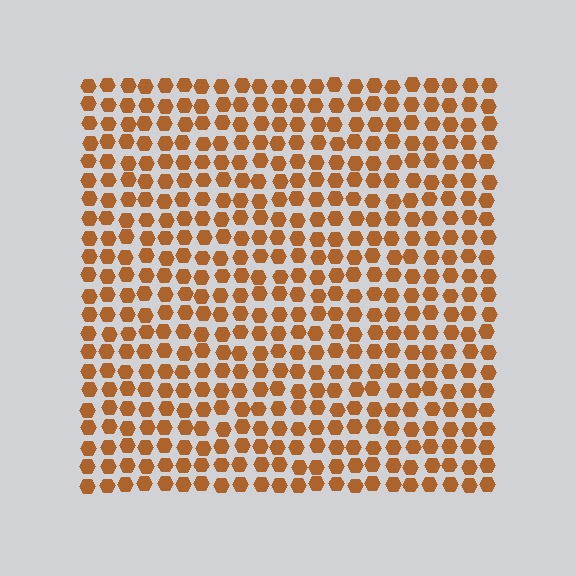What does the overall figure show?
The overall figure shows a square.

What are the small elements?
The small elements are hexagons.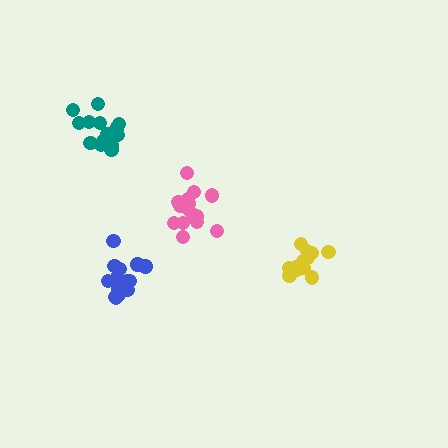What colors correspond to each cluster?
The clusters are colored: yellow, blue, pink, teal.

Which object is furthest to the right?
The yellow cluster is rightmost.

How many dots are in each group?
Group 1: 12 dots, Group 2: 17 dots, Group 3: 16 dots, Group 4: 17 dots (62 total).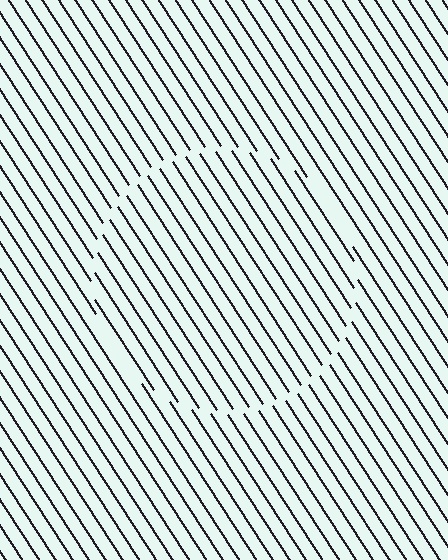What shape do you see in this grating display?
An illusory circle. The interior of the shape contains the same grating, shifted by half a period — the contour is defined by the phase discontinuity where line-ends from the inner and outer gratings abut.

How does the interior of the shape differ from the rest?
The interior of the shape contains the same grating, shifted by half a period — the contour is defined by the phase discontinuity where line-ends from the inner and outer gratings abut.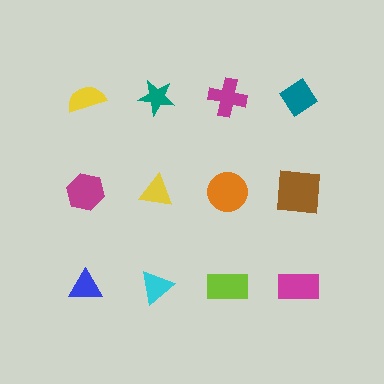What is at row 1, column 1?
A yellow semicircle.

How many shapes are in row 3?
4 shapes.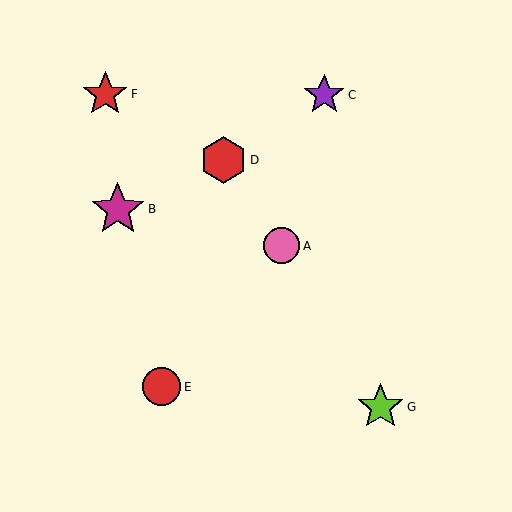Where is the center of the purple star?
The center of the purple star is at (324, 95).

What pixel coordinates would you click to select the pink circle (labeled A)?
Click at (282, 246) to select the pink circle A.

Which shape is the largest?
The magenta star (labeled B) is the largest.